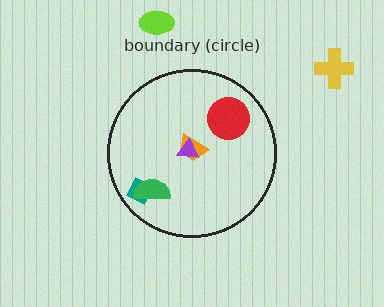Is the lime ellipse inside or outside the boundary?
Outside.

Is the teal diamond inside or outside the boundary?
Inside.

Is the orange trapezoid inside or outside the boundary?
Inside.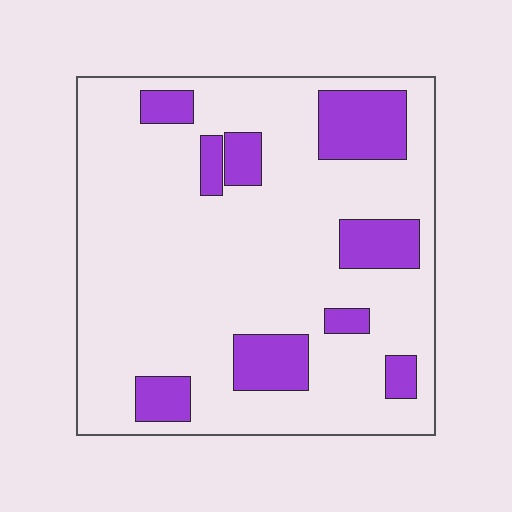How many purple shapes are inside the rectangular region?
9.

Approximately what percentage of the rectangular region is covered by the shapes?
Approximately 20%.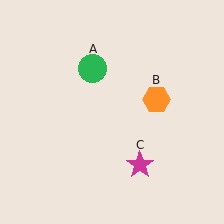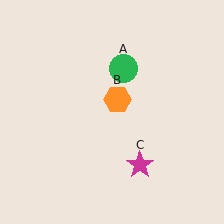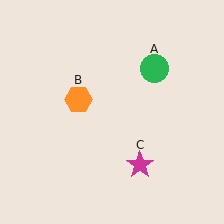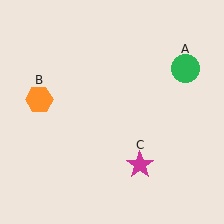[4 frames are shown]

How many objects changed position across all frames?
2 objects changed position: green circle (object A), orange hexagon (object B).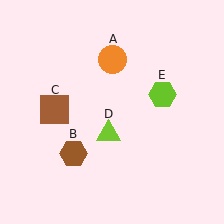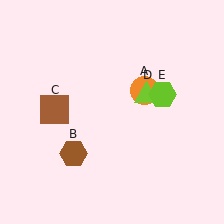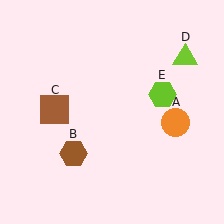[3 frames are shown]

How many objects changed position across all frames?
2 objects changed position: orange circle (object A), lime triangle (object D).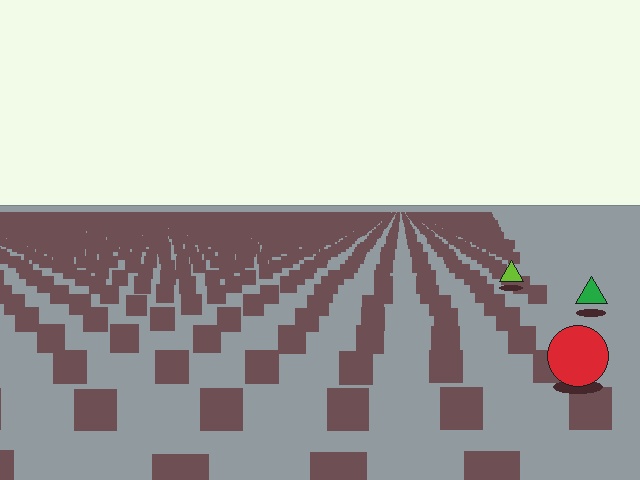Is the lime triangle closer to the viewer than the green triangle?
No. The green triangle is closer — you can tell from the texture gradient: the ground texture is coarser near it.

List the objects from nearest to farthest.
From nearest to farthest: the red circle, the green triangle, the lime triangle.